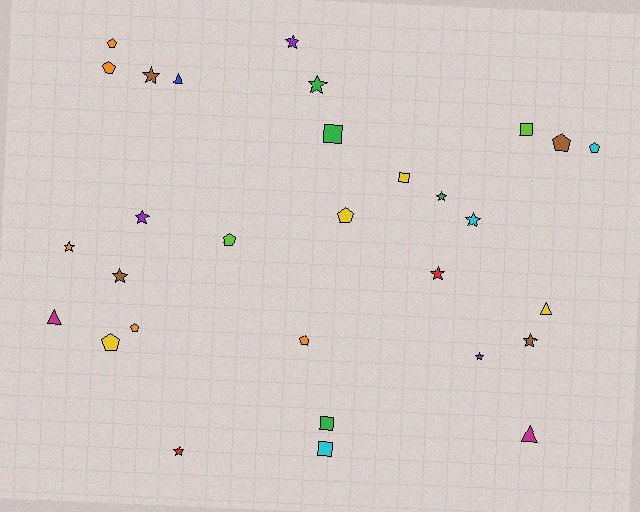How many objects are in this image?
There are 30 objects.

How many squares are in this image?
There are 5 squares.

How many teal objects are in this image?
There are no teal objects.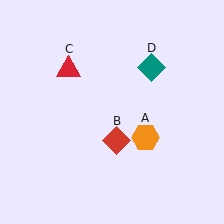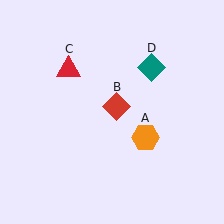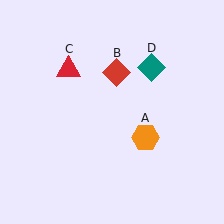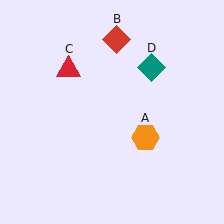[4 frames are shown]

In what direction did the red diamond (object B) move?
The red diamond (object B) moved up.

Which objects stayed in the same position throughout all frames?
Orange hexagon (object A) and red triangle (object C) and teal diamond (object D) remained stationary.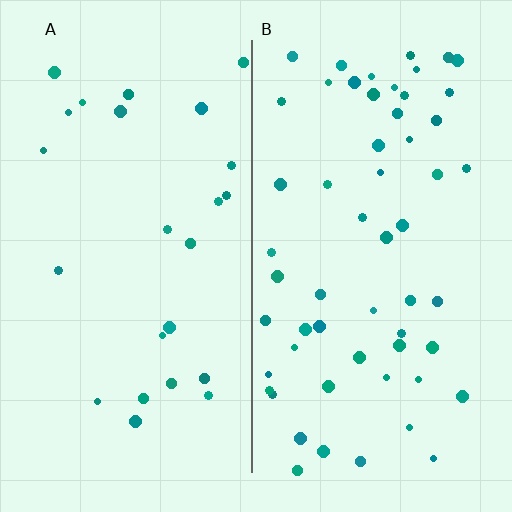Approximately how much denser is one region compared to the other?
Approximately 2.3× — region B over region A.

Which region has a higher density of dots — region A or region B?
B (the right).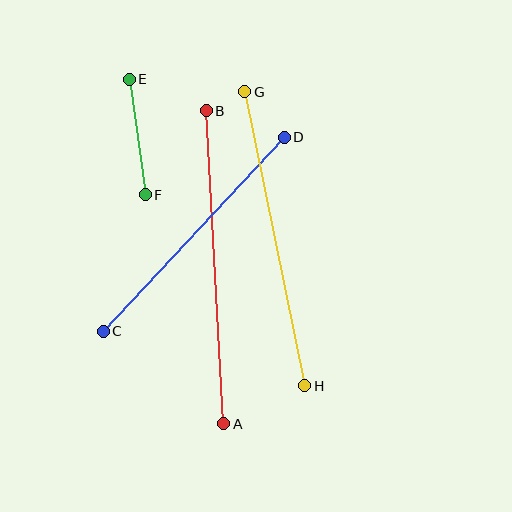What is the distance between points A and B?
The distance is approximately 313 pixels.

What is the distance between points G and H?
The distance is approximately 300 pixels.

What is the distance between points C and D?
The distance is approximately 266 pixels.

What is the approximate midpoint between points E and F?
The midpoint is at approximately (137, 137) pixels.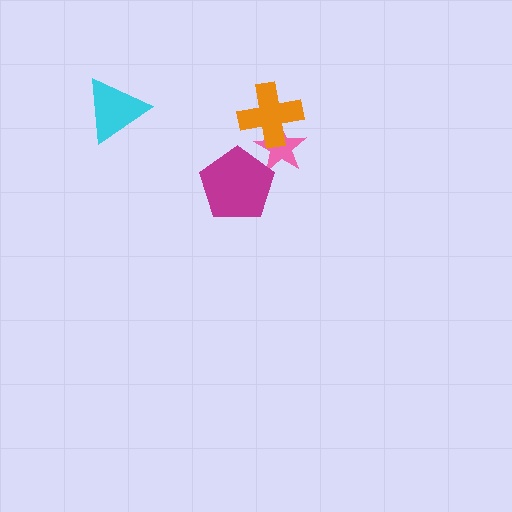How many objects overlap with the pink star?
2 objects overlap with the pink star.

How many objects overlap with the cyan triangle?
0 objects overlap with the cyan triangle.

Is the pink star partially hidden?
Yes, it is partially covered by another shape.